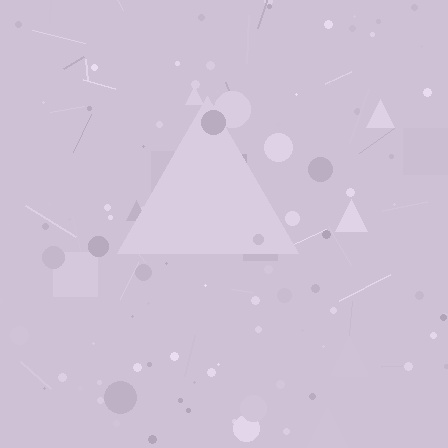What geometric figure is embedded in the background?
A triangle is embedded in the background.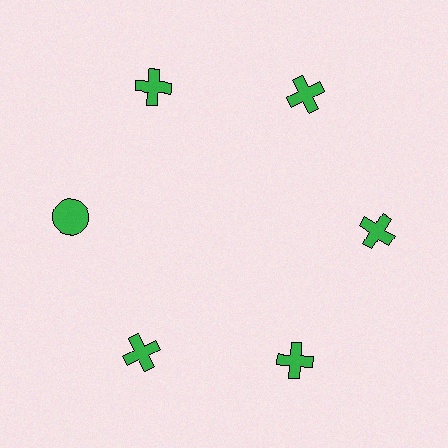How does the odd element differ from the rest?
It has a different shape: circle instead of cross.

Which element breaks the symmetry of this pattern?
The green circle at roughly the 9 o'clock position breaks the symmetry. All other shapes are green crosses.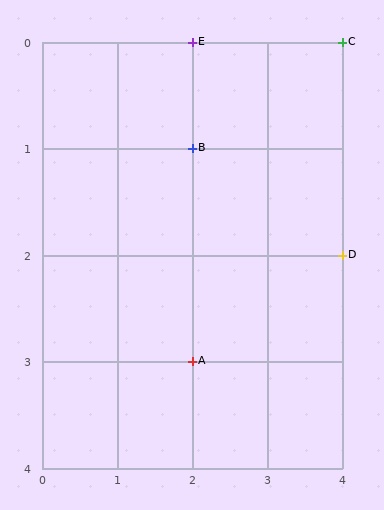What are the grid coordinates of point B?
Point B is at grid coordinates (2, 1).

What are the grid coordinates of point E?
Point E is at grid coordinates (2, 0).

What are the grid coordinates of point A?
Point A is at grid coordinates (2, 3).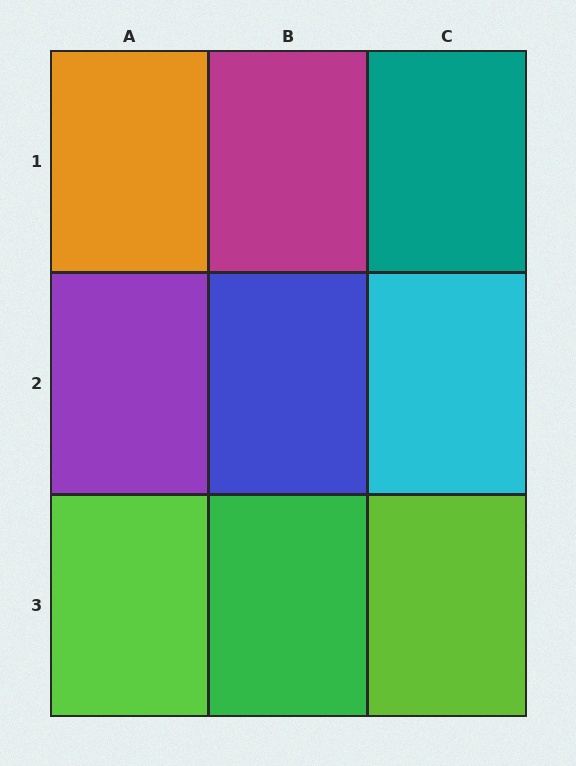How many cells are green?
1 cell is green.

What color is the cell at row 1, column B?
Magenta.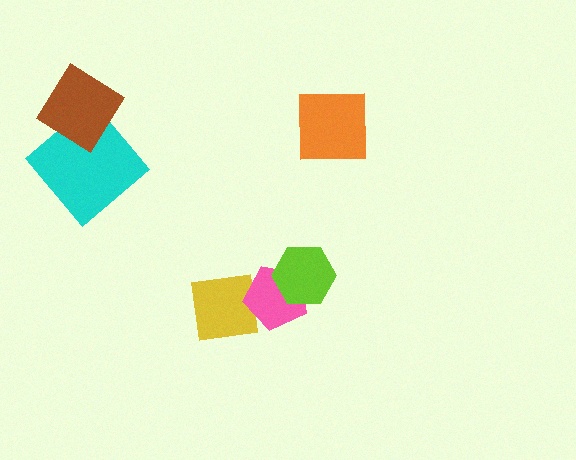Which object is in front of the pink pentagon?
The lime hexagon is in front of the pink pentagon.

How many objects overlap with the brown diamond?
1 object overlaps with the brown diamond.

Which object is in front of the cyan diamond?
The brown diamond is in front of the cyan diamond.